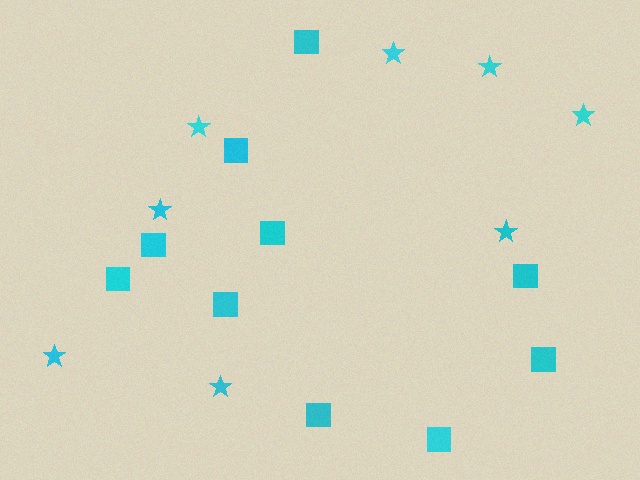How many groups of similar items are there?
There are 2 groups: one group of squares (10) and one group of stars (8).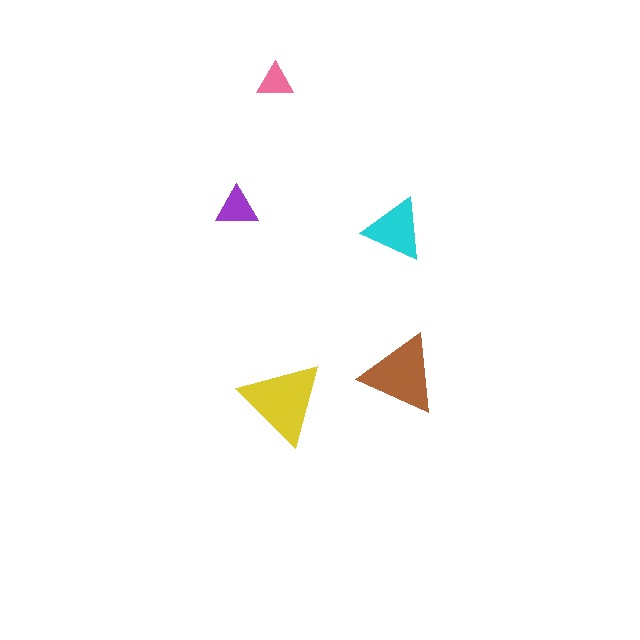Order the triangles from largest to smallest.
the yellow one, the brown one, the cyan one, the purple one, the pink one.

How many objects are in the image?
There are 5 objects in the image.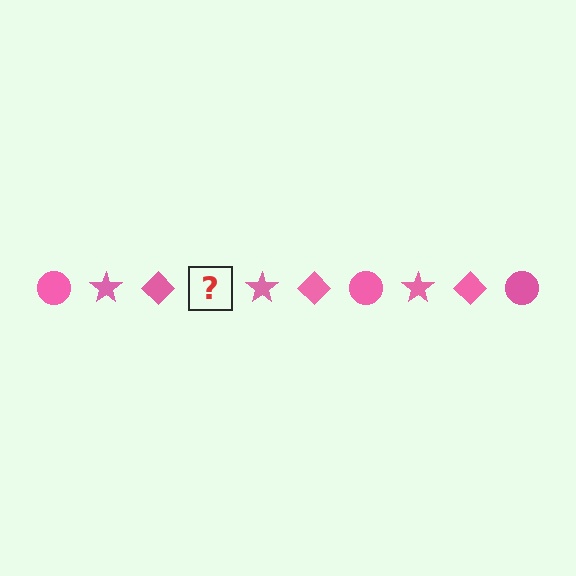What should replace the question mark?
The question mark should be replaced with a pink circle.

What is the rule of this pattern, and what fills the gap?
The rule is that the pattern cycles through circle, star, diamond shapes in pink. The gap should be filled with a pink circle.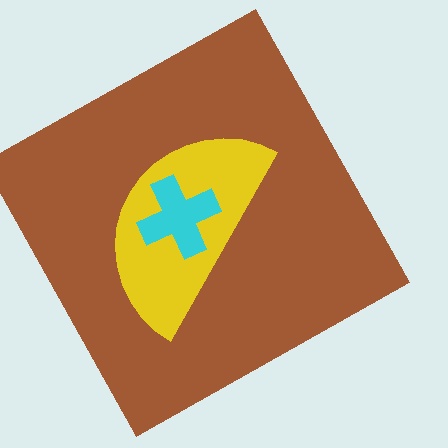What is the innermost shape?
The cyan cross.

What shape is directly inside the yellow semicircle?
The cyan cross.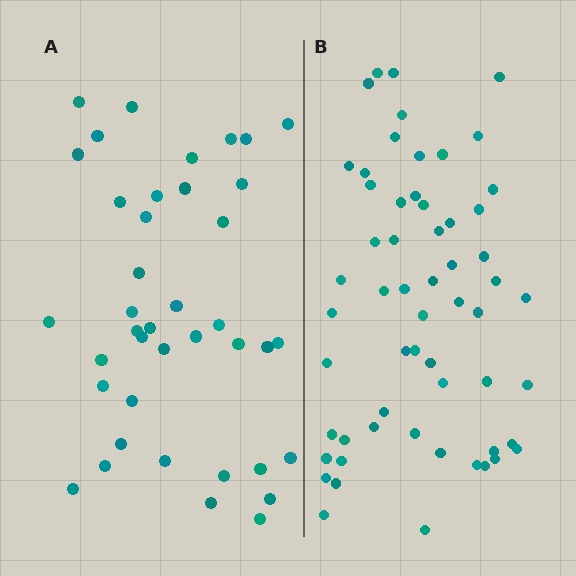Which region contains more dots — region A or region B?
Region B (the right region) has more dots.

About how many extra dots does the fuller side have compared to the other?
Region B has approximately 20 more dots than region A.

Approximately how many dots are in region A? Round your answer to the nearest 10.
About 40 dots.